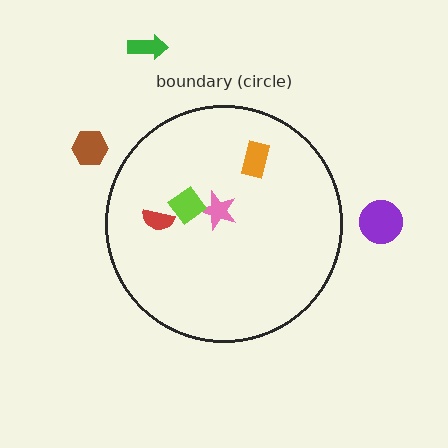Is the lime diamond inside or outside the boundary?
Inside.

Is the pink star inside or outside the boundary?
Inside.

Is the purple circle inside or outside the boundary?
Outside.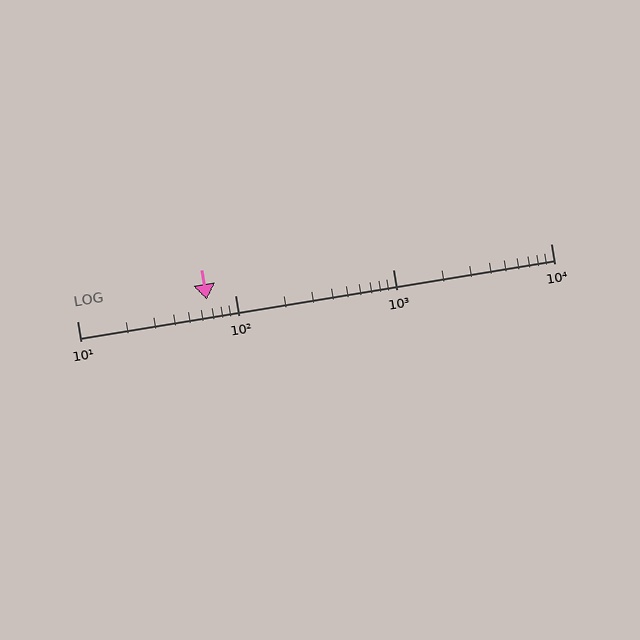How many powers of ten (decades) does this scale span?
The scale spans 3 decades, from 10 to 10000.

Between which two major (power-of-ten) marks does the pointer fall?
The pointer is between 10 and 100.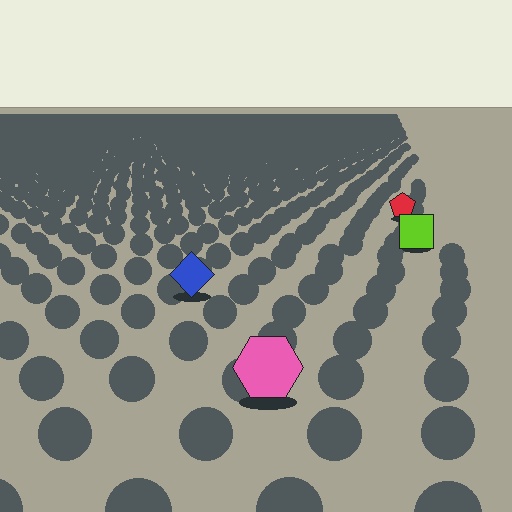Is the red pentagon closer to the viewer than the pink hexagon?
No. The pink hexagon is closer — you can tell from the texture gradient: the ground texture is coarser near it.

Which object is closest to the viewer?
The pink hexagon is closest. The texture marks near it are larger and more spread out.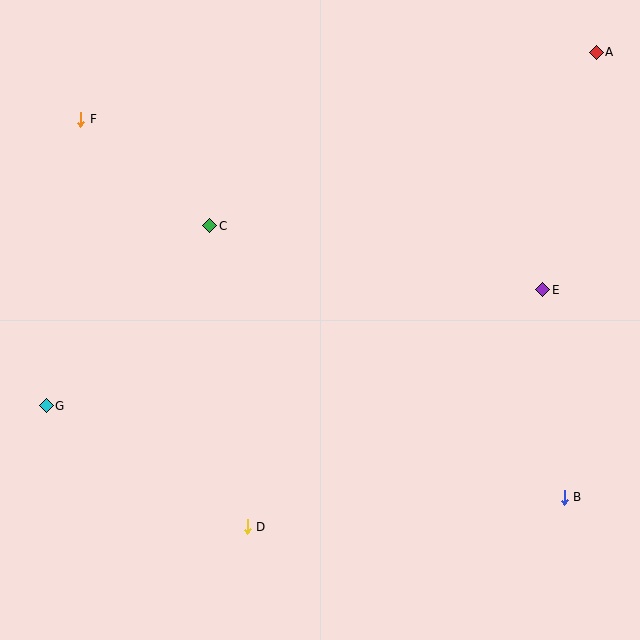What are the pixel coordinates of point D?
Point D is at (247, 527).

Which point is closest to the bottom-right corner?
Point B is closest to the bottom-right corner.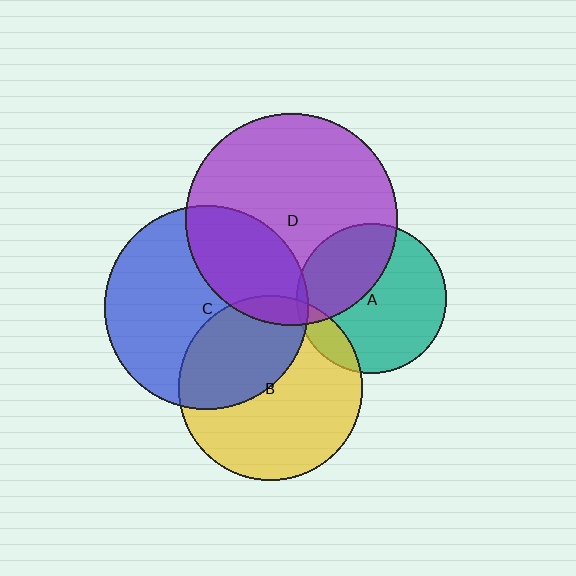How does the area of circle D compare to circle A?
Approximately 2.0 times.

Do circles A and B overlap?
Yes.